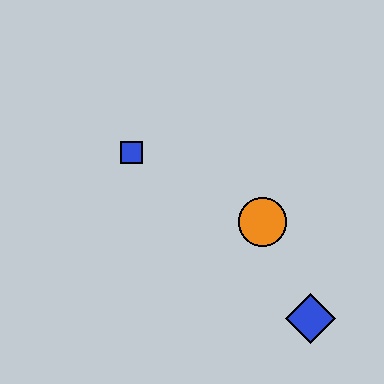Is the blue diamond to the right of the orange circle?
Yes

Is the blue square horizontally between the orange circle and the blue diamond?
No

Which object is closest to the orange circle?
The blue diamond is closest to the orange circle.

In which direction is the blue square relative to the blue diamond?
The blue square is to the left of the blue diamond.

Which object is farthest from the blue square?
The blue diamond is farthest from the blue square.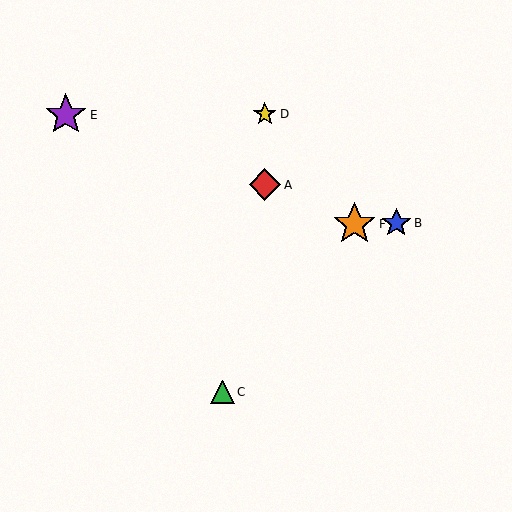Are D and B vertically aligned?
No, D is at x≈265 and B is at x≈396.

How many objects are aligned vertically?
2 objects (A, D) are aligned vertically.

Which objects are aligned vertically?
Objects A, D are aligned vertically.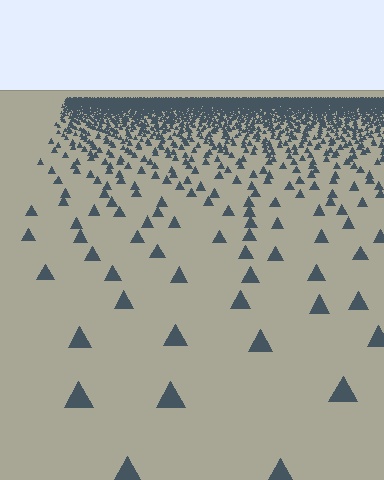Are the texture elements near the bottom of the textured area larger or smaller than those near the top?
Larger. Near the bottom, elements are closer to the viewer and appear at a bigger on-screen size.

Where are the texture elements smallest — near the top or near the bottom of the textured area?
Near the top.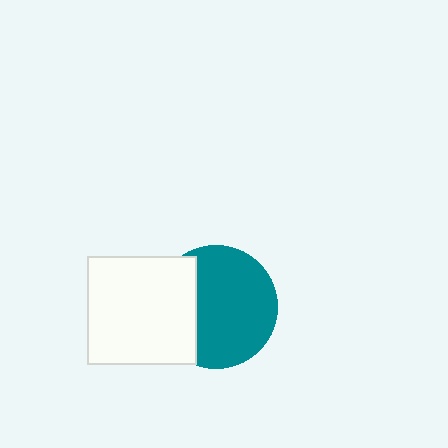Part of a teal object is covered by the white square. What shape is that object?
It is a circle.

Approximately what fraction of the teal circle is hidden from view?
Roughly 31% of the teal circle is hidden behind the white square.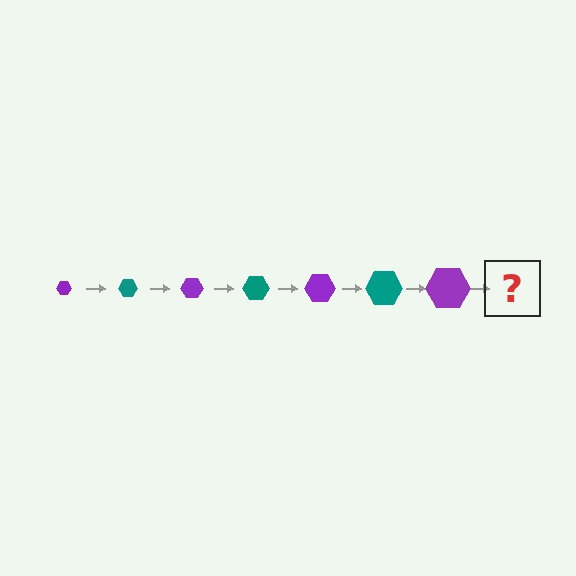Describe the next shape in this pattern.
It should be a teal hexagon, larger than the previous one.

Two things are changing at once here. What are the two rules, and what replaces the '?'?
The two rules are that the hexagon grows larger each step and the color cycles through purple and teal. The '?' should be a teal hexagon, larger than the previous one.